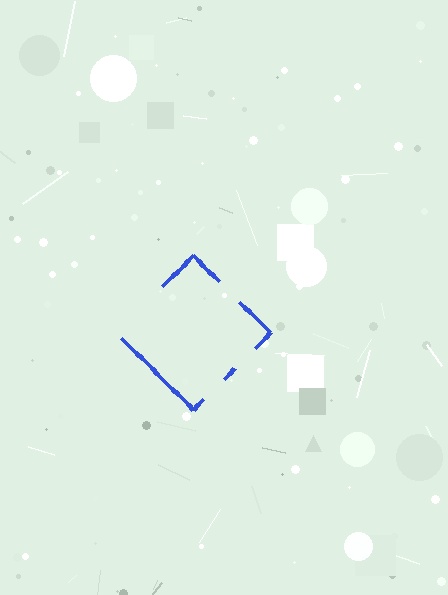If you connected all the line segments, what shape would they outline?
They would outline a diamond.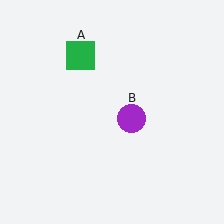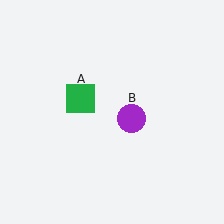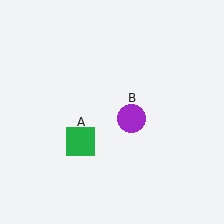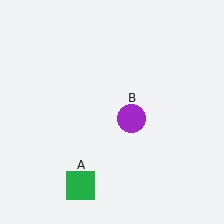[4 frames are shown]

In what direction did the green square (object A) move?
The green square (object A) moved down.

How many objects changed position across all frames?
1 object changed position: green square (object A).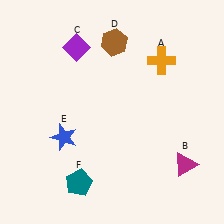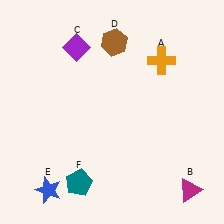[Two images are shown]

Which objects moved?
The objects that moved are: the magenta triangle (B), the blue star (E).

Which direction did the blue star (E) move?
The blue star (E) moved down.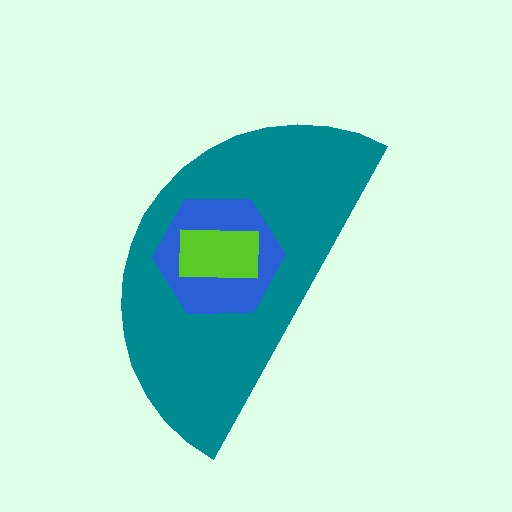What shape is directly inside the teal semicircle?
The blue hexagon.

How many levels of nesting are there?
3.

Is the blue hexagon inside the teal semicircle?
Yes.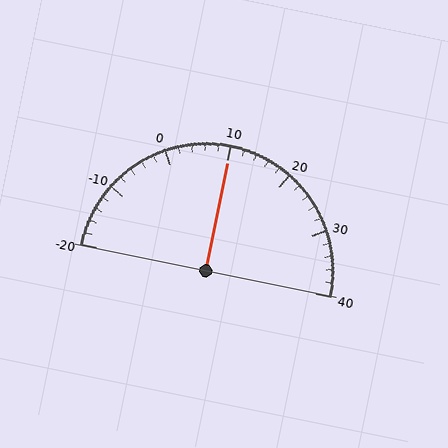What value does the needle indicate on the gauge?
The needle indicates approximately 10.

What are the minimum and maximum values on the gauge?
The gauge ranges from -20 to 40.